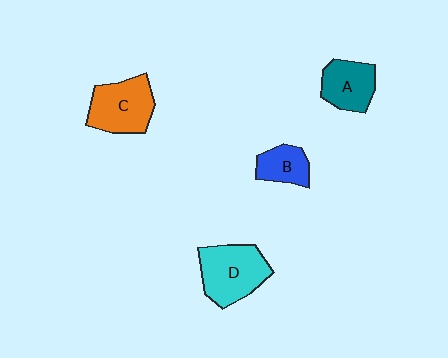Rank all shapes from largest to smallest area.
From largest to smallest: D (cyan), C (orange), A (teal), B (blue).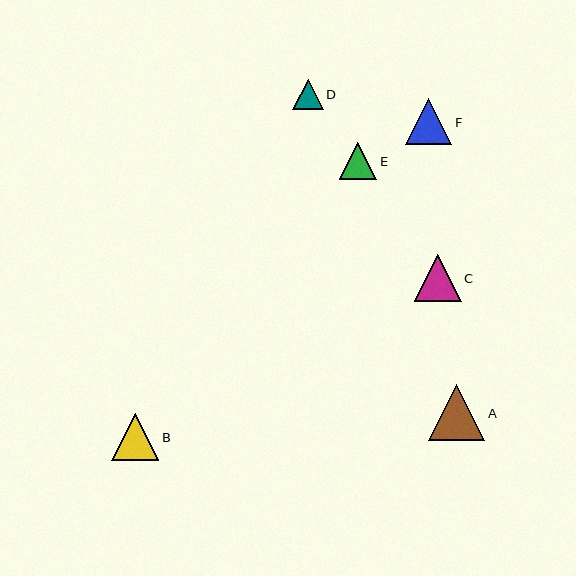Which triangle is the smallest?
Triangle D is the smallest with a size of approximately 30 pixels.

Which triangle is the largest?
Triangle A is the largest with a size of approximately 57 pixels.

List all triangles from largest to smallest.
From largest to smallest: A, B, C, F, E, D.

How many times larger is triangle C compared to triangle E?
Triangle C is approximately 1.3 times the size of triangle E.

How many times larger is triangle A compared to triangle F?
Triangle A is approximately 1.2 times the size of triangle F.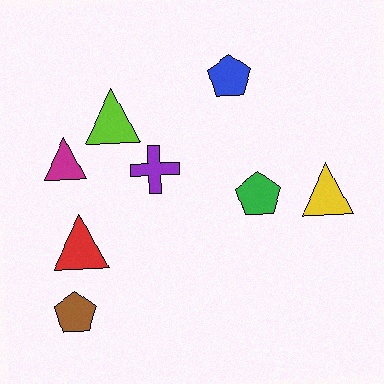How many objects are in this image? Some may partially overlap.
There are 8 objects.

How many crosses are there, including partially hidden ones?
There is 1 cross.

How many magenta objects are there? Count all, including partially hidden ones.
There is 1 magenta object.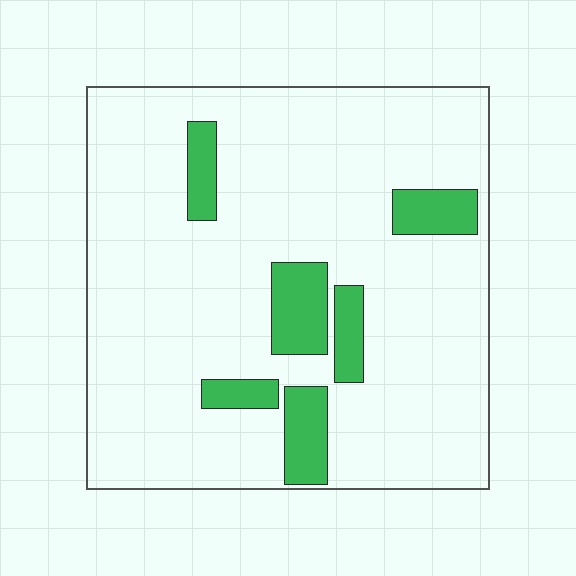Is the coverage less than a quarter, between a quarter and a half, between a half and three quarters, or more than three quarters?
Less than a quarter.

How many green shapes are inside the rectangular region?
6.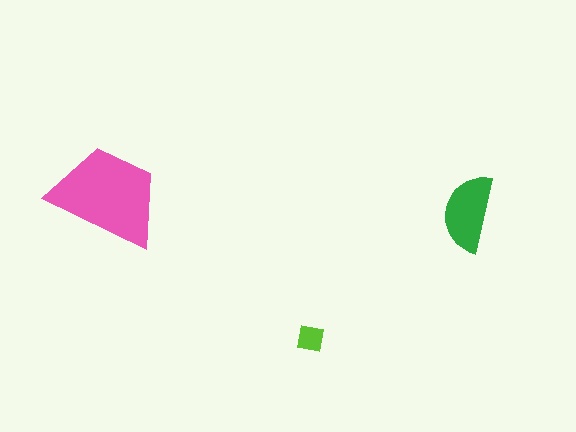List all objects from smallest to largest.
The lime square, the green semicircle, the pink trapezoid.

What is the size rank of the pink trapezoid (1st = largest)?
1st.